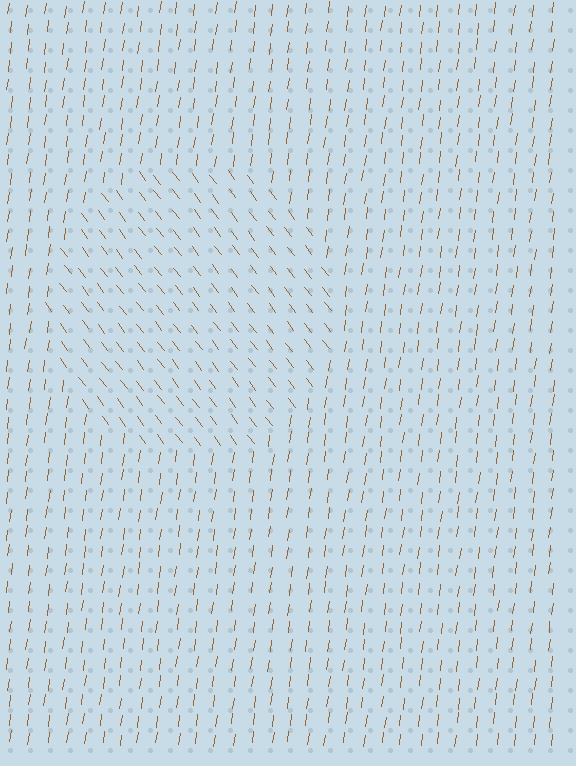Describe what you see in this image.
The image is filled with small brown line segments. A circle region in the image has lines oriented differently from the surrounding lines, creating a visible texture boundary.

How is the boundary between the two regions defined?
The boundary is defined purely by a change in line orientation (approximately 45 degrees difference). All lines are the same color and thickness.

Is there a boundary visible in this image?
Yes, there is a texture boundary formed by a change in line orientation.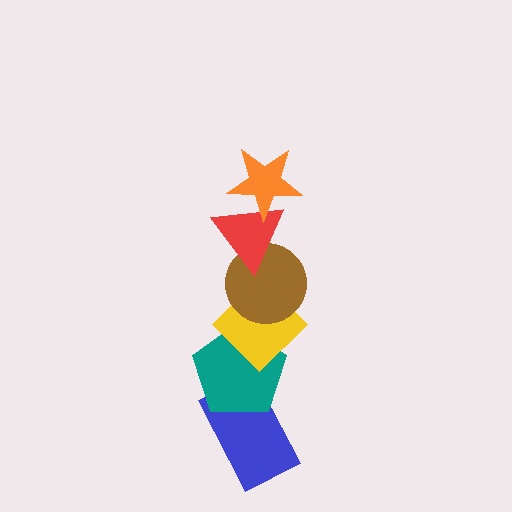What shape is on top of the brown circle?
The red triangle is on top of the brown circle.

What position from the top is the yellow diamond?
The yellow diamond is 4th from the top.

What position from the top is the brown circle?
The brown circle is 3rd from the top.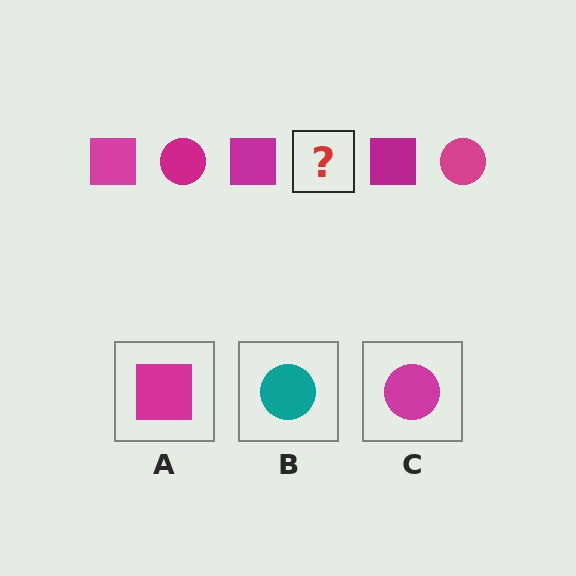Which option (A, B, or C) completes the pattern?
C.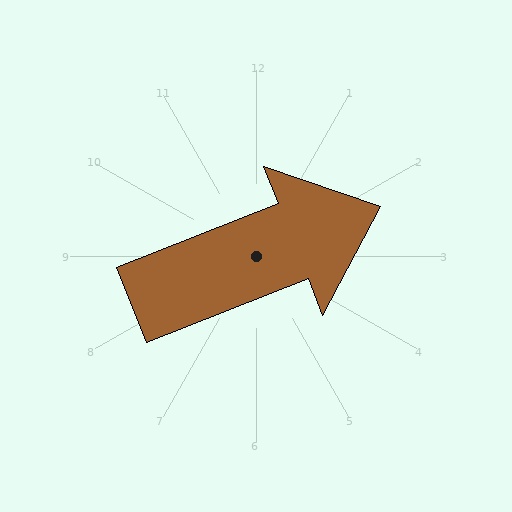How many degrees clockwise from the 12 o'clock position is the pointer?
Approximately 68 degrees.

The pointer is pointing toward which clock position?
Roughly 2 o'clock.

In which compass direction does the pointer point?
East.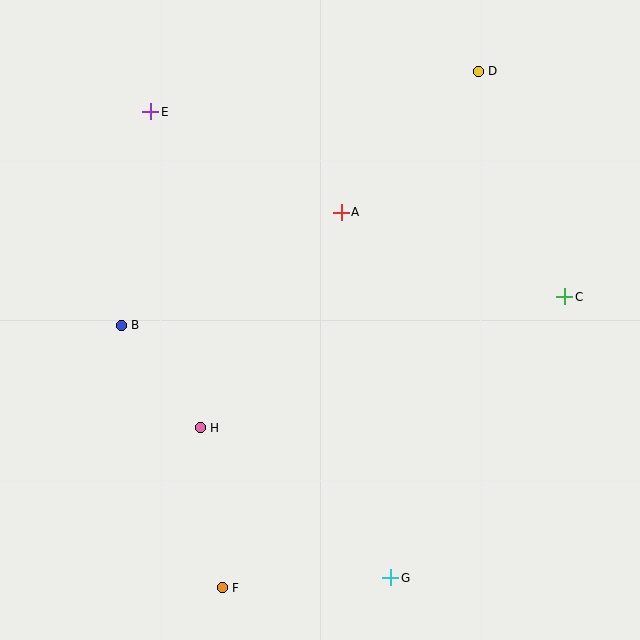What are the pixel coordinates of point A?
Point A is at (341, 212).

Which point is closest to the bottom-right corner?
Point G is closest to the bottom-right corner.